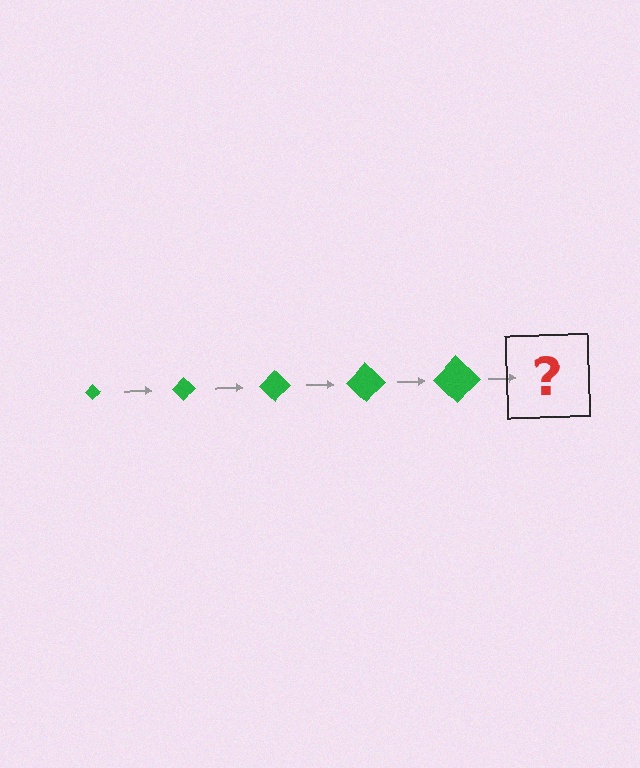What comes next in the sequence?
The next element should be a green diamond, larger than the previous one.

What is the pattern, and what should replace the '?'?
The pattern is that the diamond gets progressively larger each step. The '?' should be a green diamond, larger than the previous one.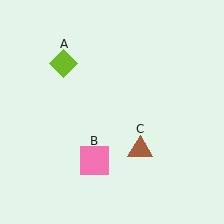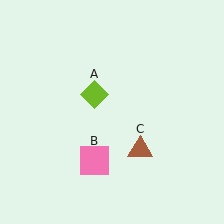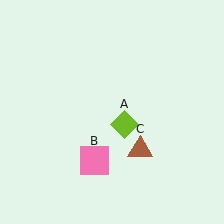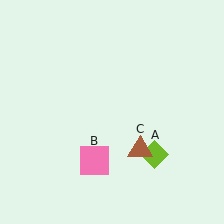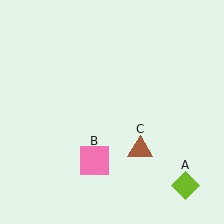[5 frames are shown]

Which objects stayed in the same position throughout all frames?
Pink square (object B) and brown triangle (object C) remained stationary.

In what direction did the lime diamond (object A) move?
The lime diamond (object A) moved down and to the right.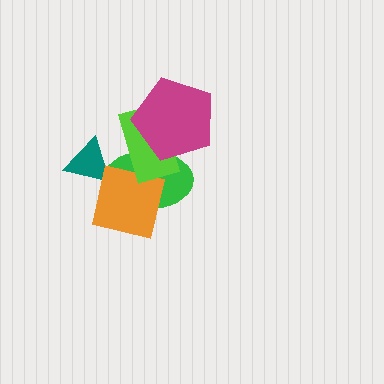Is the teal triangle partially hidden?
Yes, it is partially covered by another shape.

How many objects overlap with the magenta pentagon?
2 objects overlap with the magenta pentagon.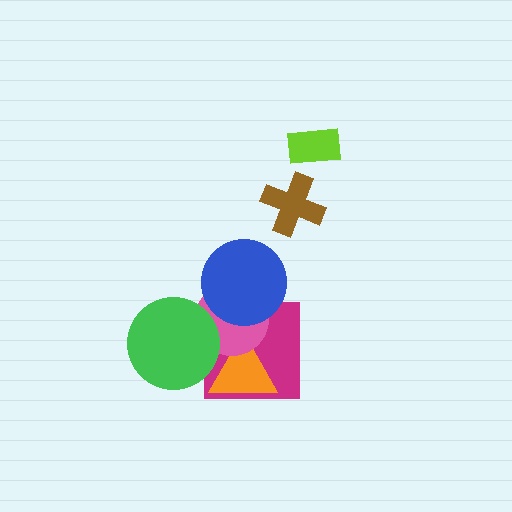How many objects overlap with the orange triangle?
3 objects overlap with the orange triangle.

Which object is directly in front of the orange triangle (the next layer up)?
The pink circle is directly in front of the orange triangle.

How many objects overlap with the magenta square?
4 objects overlap with the magenta square.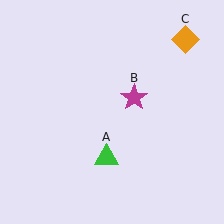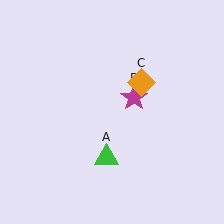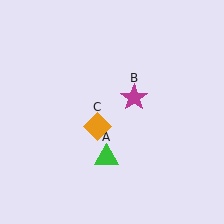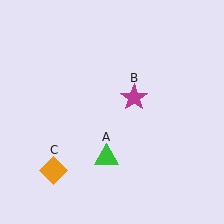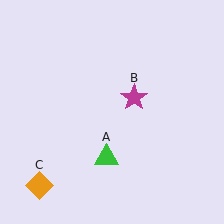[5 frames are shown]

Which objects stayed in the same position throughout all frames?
Green triangle (object A) and magenta star (object B) remained stationary.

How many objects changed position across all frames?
1 object changed position: orange diamond (object C).